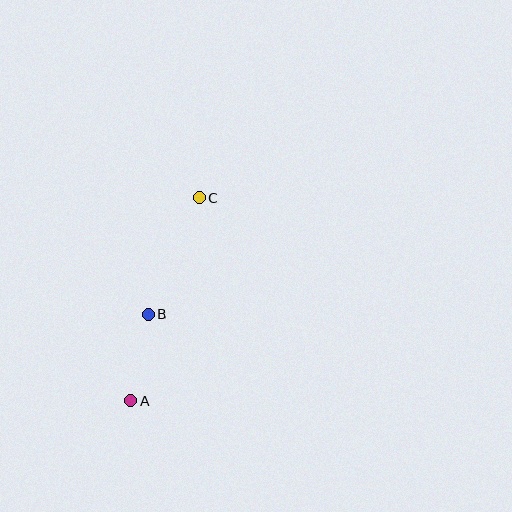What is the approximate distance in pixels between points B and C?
The distance between B and C is approximately 128 pixels.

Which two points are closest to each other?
Points A and B are closest to each other.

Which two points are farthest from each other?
Points A and C are farthest from each other.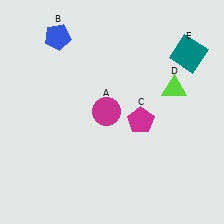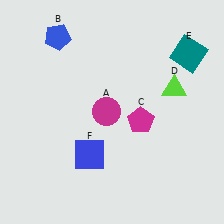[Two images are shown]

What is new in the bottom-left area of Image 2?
A blue square (F) was added in the bottom-left area of Image 2.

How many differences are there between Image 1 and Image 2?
There is 1 difference between the two images.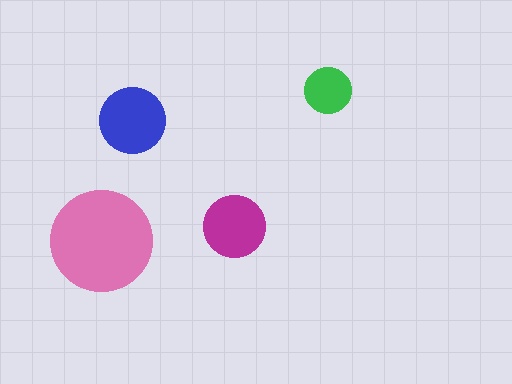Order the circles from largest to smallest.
the pink one, the blue one, the magenta one, the green one.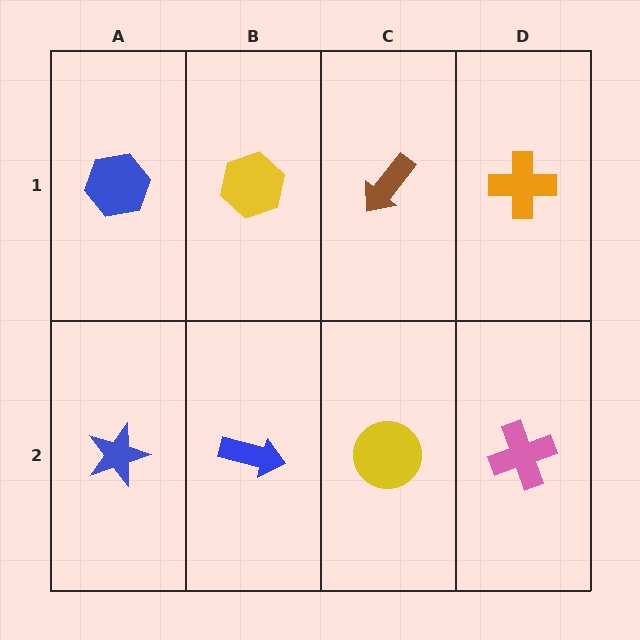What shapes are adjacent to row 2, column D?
An orange cross (row 1, column D), a yellow circle (row 2, column C).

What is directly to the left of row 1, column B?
A blue hexagon.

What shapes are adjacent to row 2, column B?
A yellow hexagon (row 1, column B), a blue star (row 2, column A), a yellow circle (row 2, column C).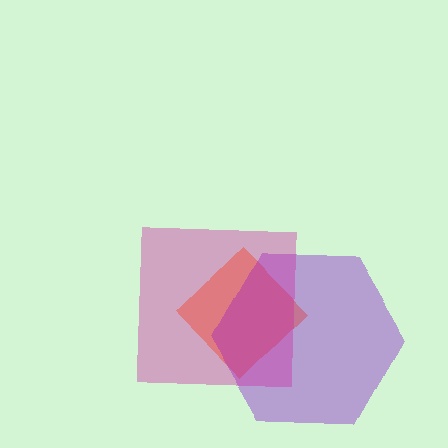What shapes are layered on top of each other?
The layered shapes are: an orange diamond, a purple hexagon, a magenta square.